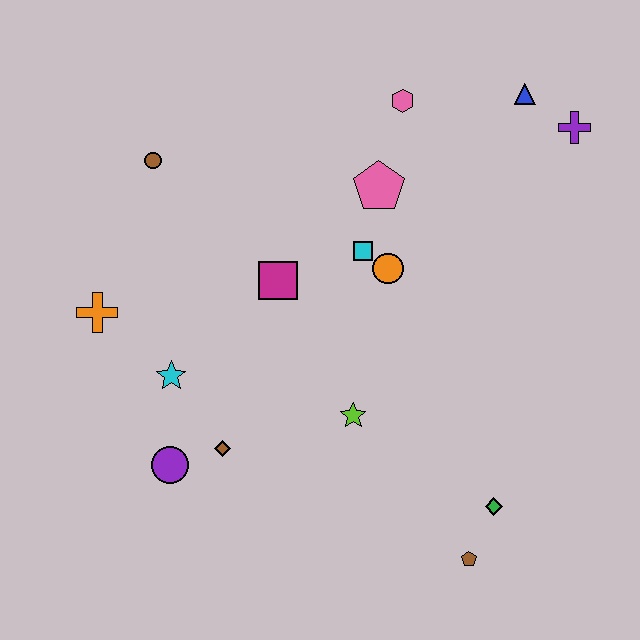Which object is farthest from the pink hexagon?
The brown pentagon is farthest from the pink hexagon.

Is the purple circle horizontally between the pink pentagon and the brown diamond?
No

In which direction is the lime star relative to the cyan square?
The lime star is below the cyan square.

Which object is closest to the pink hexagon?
The pink pentagon is closest to the pink hexagon.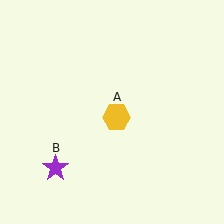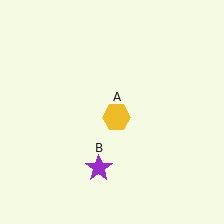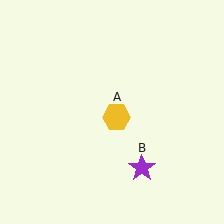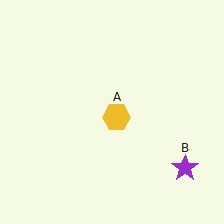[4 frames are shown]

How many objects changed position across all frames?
1 object changed position: purple star (object B).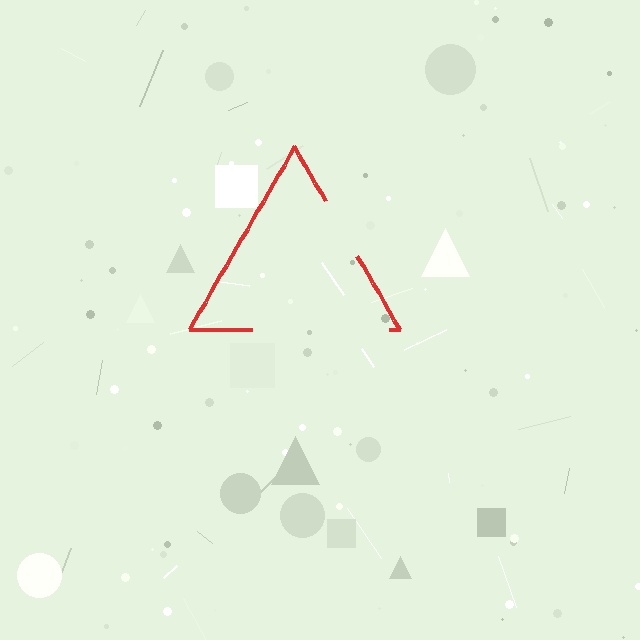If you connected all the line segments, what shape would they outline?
They would outline a triangle.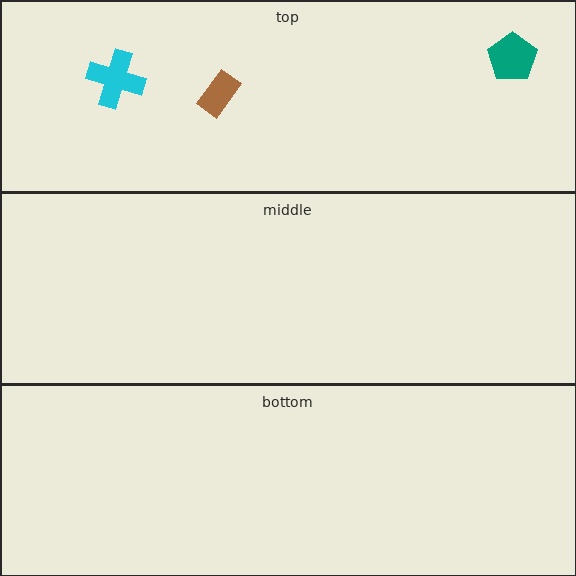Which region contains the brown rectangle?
The top region.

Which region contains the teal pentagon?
The top region.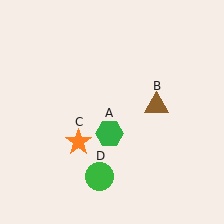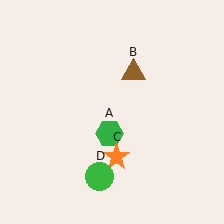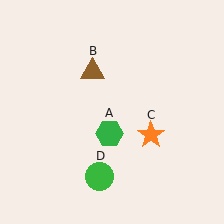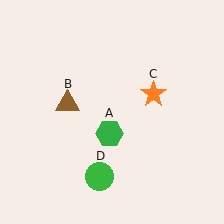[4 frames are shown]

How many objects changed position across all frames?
2 objects changed position: brown triangle (object B), orange star (object C).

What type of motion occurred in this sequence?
The brown triangle (object B), orange star (object C) rotated counterclockwise around the center of the scene.